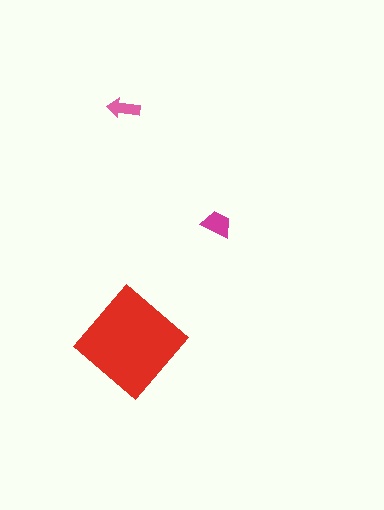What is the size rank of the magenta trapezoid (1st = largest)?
2nd.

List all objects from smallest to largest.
The pink arrow, the magenta trapezoid, the red diamond.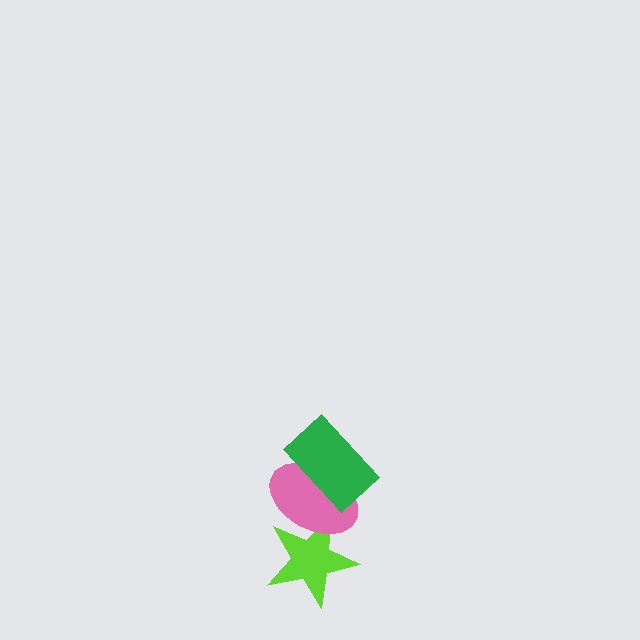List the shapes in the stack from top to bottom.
From top to bottom: the green rectangle, the pink ellipse, the lime star.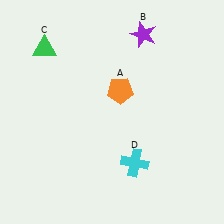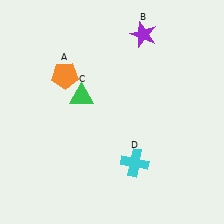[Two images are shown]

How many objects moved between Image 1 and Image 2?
2 objects moved between the two images.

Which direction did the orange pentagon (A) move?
The orange pentagon (A) moved left.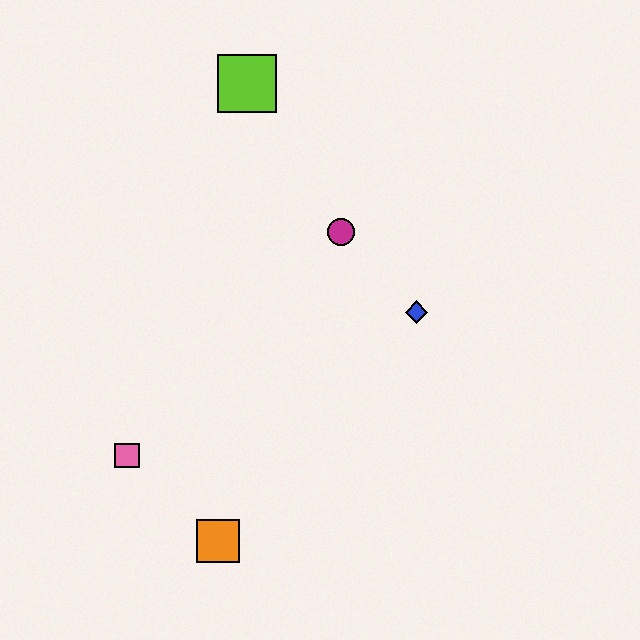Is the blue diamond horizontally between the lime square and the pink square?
No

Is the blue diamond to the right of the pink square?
Yes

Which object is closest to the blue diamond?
The magenta circle is closest to the blue diamond.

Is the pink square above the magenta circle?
No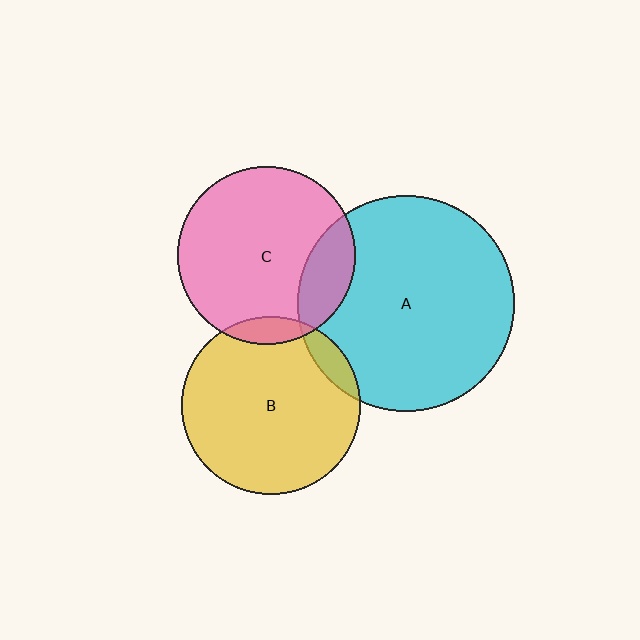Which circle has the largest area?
Circle A (cyan).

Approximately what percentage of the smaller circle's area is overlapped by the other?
Approximately 20%.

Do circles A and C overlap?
Yes.